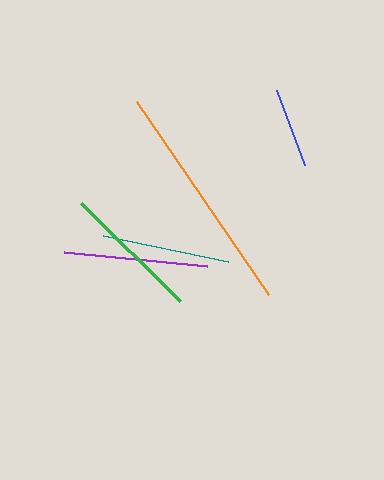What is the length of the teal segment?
The teal segment is approximately 127 pixels long.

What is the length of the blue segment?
The blue segment is approximately 80 pixels long.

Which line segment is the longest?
The orange line is the longest at approximately 234 pixels.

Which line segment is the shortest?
The blue line is the shortest at approximately 80 pixels.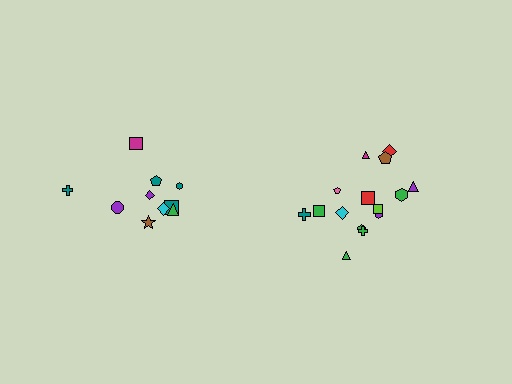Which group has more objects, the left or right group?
The right group.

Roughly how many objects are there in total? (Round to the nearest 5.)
Roughly 25 objects in total.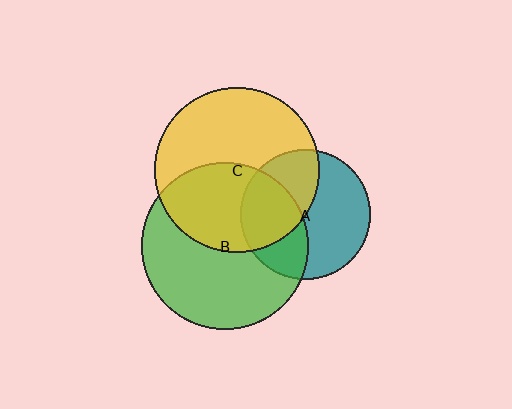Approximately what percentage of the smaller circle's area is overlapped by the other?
Approximately 45%.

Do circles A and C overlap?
Yes.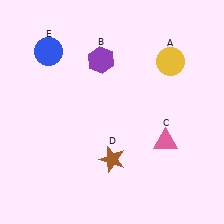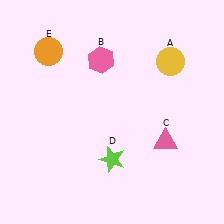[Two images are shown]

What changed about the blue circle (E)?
In Image 1, E is blue. In Image 2, it changed to orange.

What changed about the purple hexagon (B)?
In Image 1, B is purple. In Image 2, it changed to pink.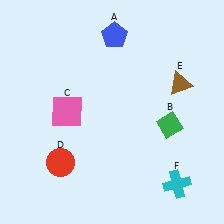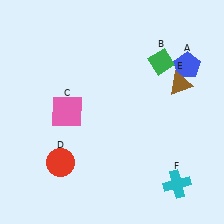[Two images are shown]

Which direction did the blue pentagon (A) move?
The blue pentagon (A) moved right.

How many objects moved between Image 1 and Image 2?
2 objects moved between the two images.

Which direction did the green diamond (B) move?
The green diamond (B) moved up.